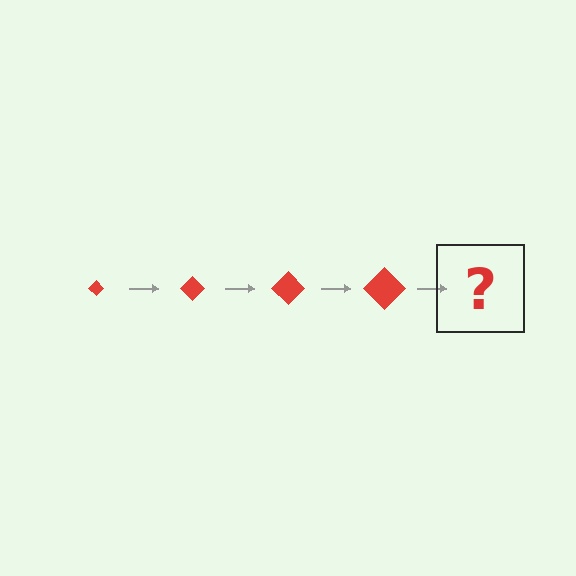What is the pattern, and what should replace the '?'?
The pattern is that the diamond gets progressively larger each step. The '?' should be a red diamond, larger than the previous one.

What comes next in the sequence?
The next element should be a red diamond, larger than the previous one.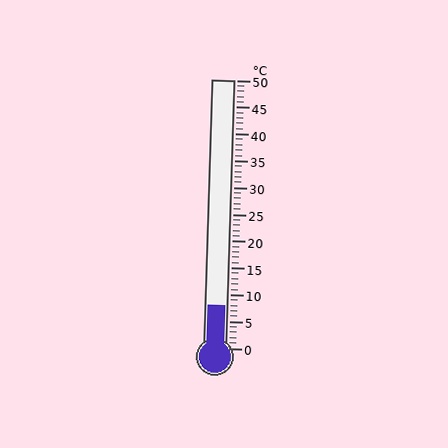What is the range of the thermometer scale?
The thermometer scale ranges from 0°C to 50°C.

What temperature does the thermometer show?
The thermometer shows approximately 8°C.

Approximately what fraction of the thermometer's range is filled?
The thermometer is filled to approximately 15% of its range.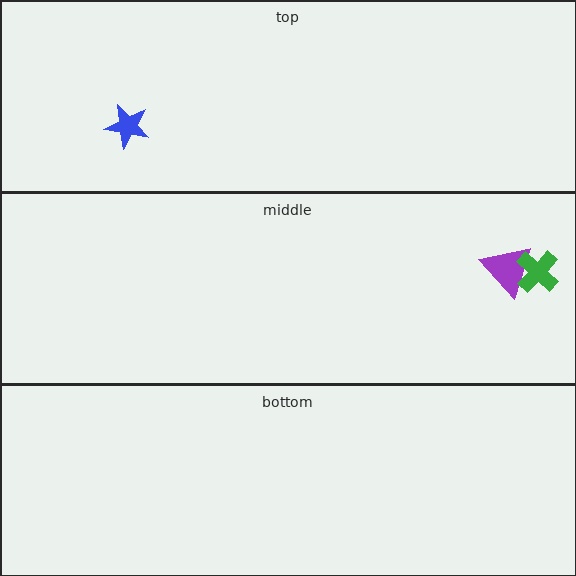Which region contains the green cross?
The middle region.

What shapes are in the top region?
The blue star.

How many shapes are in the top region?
1.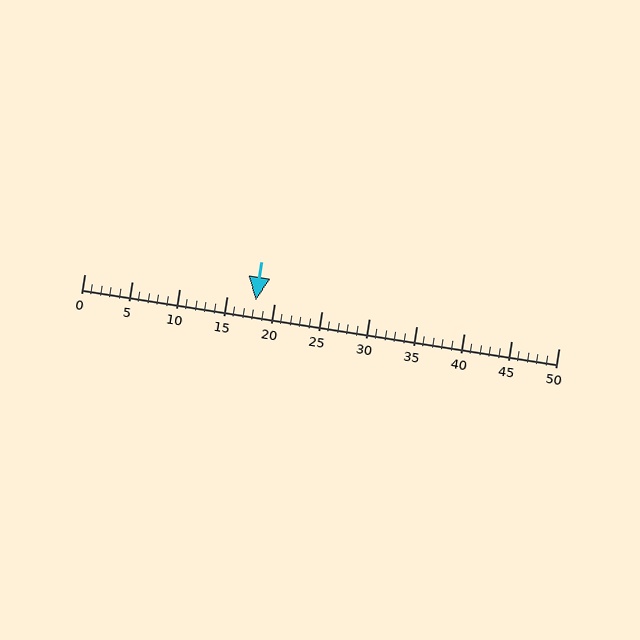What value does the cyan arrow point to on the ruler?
The cyan arrow points to approximately 18.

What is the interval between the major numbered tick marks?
The major tick marks are spaced 5 units apart.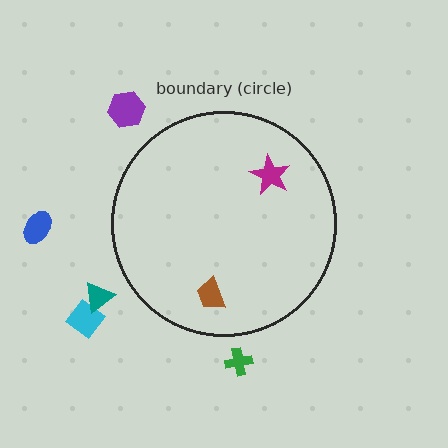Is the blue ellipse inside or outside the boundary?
Outside.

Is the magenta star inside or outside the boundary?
Inside.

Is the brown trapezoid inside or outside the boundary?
Inside.